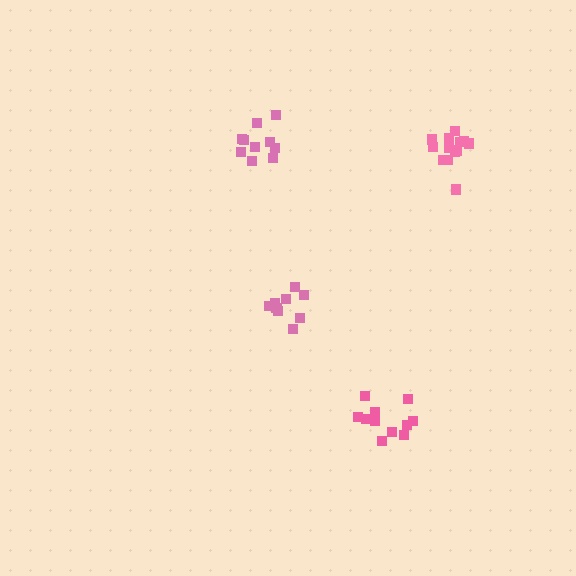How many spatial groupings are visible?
There are 4 spatial groupings.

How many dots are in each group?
Group 1: 11 dots, Group 2: 15 dots, Group 3: 10 dots, Group 4: 9 dots (45 total).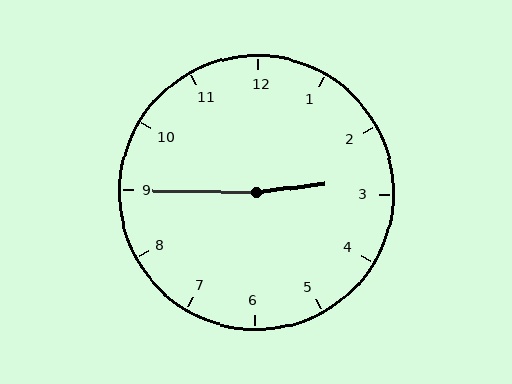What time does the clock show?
2:45.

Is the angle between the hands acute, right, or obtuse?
It is obtuse.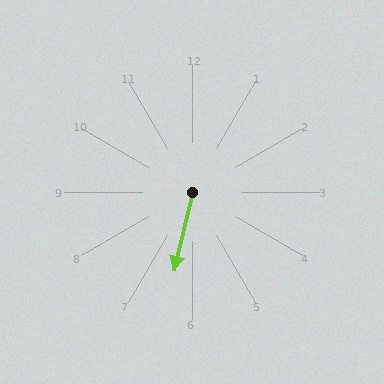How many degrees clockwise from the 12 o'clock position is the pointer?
Approximately 193 degrees.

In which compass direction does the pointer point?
South.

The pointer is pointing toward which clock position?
Roughly 6 o'clock.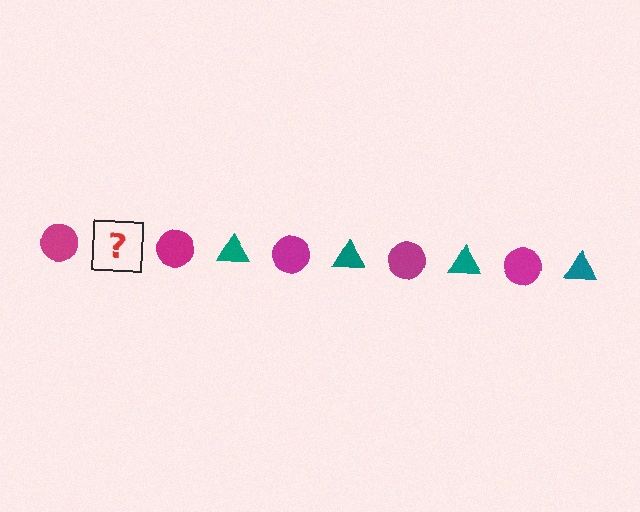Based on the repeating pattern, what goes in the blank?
The blank should be a teal triangle.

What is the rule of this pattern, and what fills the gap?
The rule is that the pattern alternates between magenta circle and teal triangle. The gap should be filled with a teal triangle.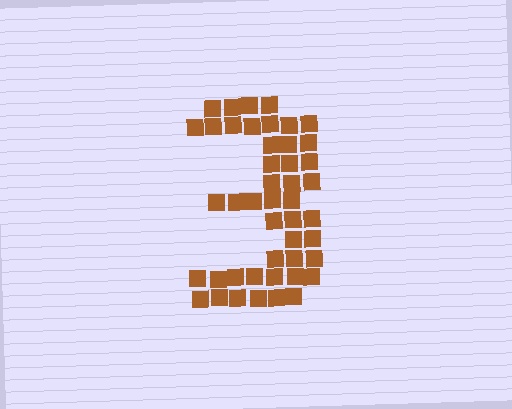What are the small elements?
The small elements are squares.